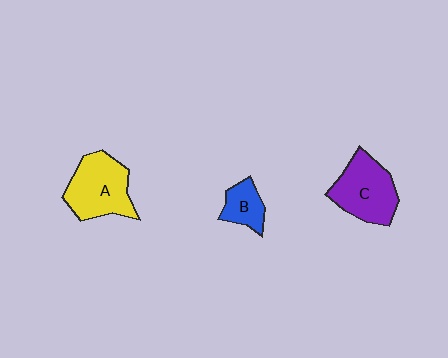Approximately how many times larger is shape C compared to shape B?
Approximately 2.1 times.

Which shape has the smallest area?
Shape B (blue).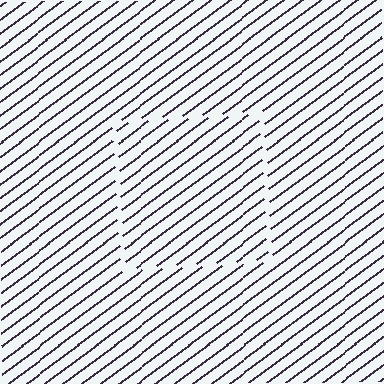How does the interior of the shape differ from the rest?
The interior of the shape contains the same grating, shifted by half a period — the contour is defined by the phase discontinuity where line-ends from the inner and outer gratings abut.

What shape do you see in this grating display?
An illusory square. The interior of the shape contains the same grating, shifted by half a period — the contour is defined by the phase discontinuity where line-ends from the inner and outer gratings abut.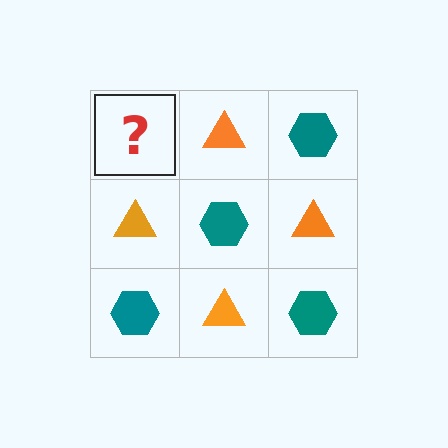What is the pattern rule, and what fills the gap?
The rule is that it alternates teal hexagon and orange triangle in a checkerboard pattern. The gap should be filled with a teal hexagon.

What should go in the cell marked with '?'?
The missing cell should contain a teal hexagon.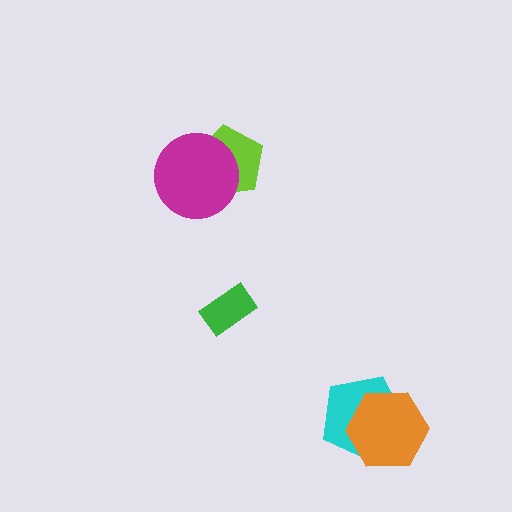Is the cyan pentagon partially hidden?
Yes, it is partially covered by another shape.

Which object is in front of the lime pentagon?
The magenta circle is in front of the lime pentagon.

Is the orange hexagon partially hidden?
No, no other shape covers it.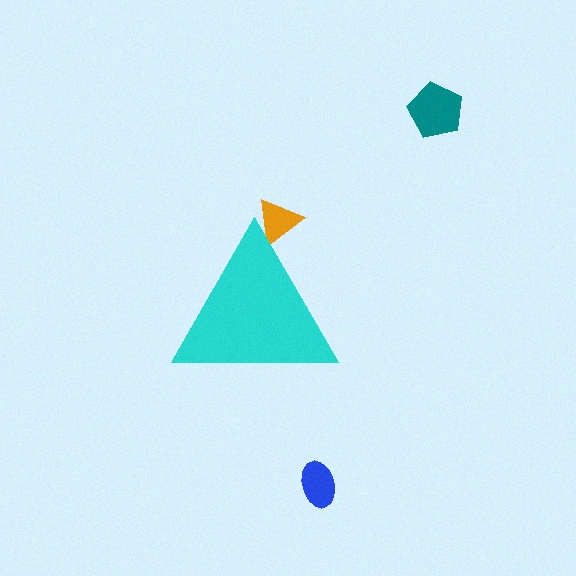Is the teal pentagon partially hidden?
No, the teal pentagon is fully visible.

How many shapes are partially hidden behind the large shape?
1 shape is partially hidden.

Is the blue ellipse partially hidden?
No, the blue ellipse is fully visible.